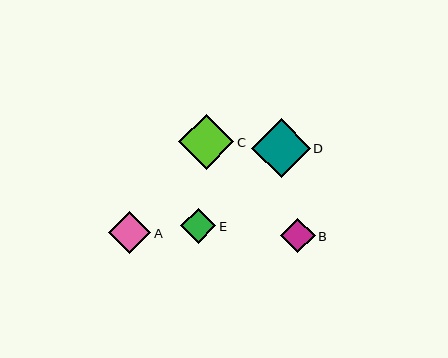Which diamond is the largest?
Diamond D is the largest with a size of approximately 59 pixels.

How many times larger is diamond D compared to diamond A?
Diamond D is approximately 1.4 times the size of diamond A.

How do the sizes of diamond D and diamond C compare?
Diamond D and diamond C are approximately the same size.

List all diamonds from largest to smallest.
From largest to smallest: D, C, A, E, B.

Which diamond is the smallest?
Diamond B is the smallest with a size of approximately 35 pixels.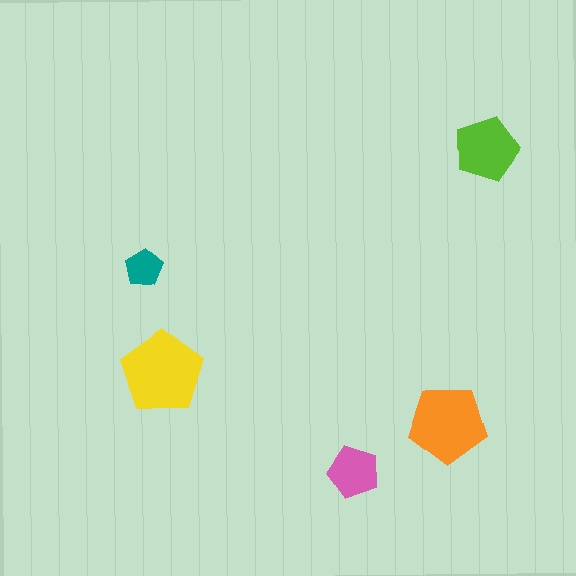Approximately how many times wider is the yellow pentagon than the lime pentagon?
About 1.5 times wider.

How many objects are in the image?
There are 5 objects in the image.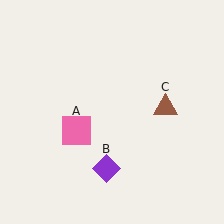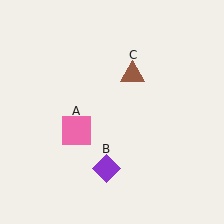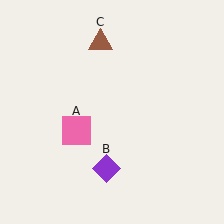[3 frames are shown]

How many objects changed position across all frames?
1 object changed position: brown triangle (object C).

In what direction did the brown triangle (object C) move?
The brown triangle (object C) moved up and to the left.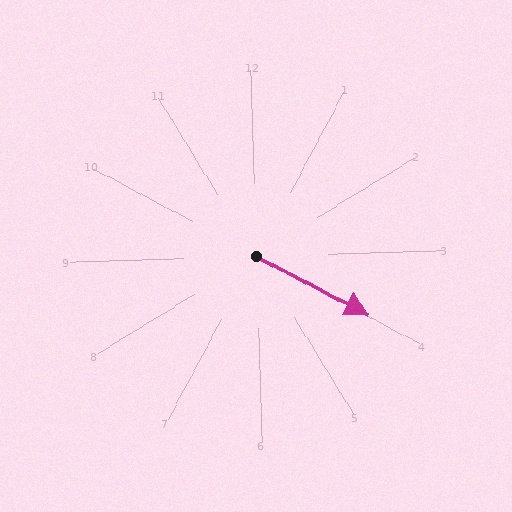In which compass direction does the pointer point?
Southeast.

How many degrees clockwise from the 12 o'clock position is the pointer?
Approximately 119 degrees.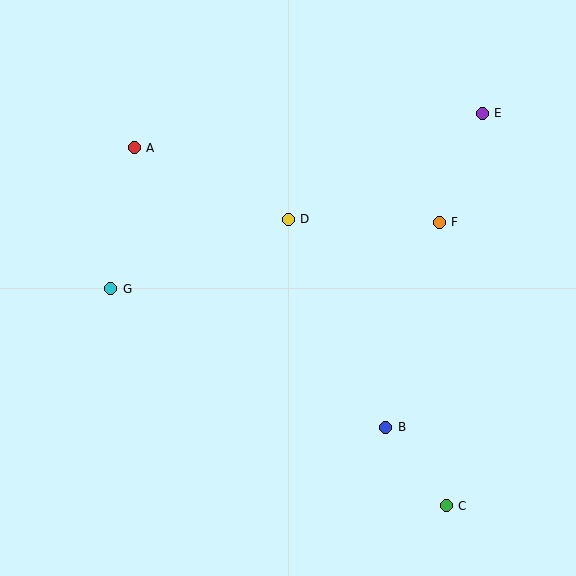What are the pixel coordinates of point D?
Point D is at (288, 219).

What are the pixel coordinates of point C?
Point C is at (446, 506).